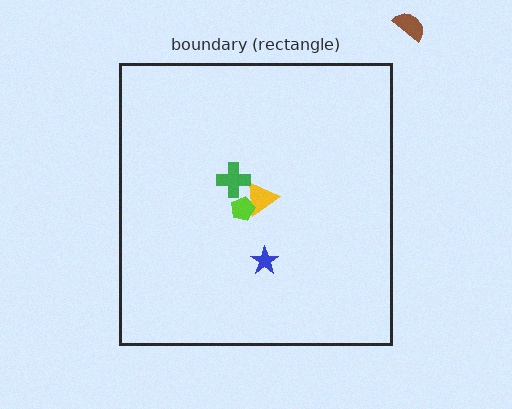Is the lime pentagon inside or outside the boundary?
Inside.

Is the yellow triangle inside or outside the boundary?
Inside.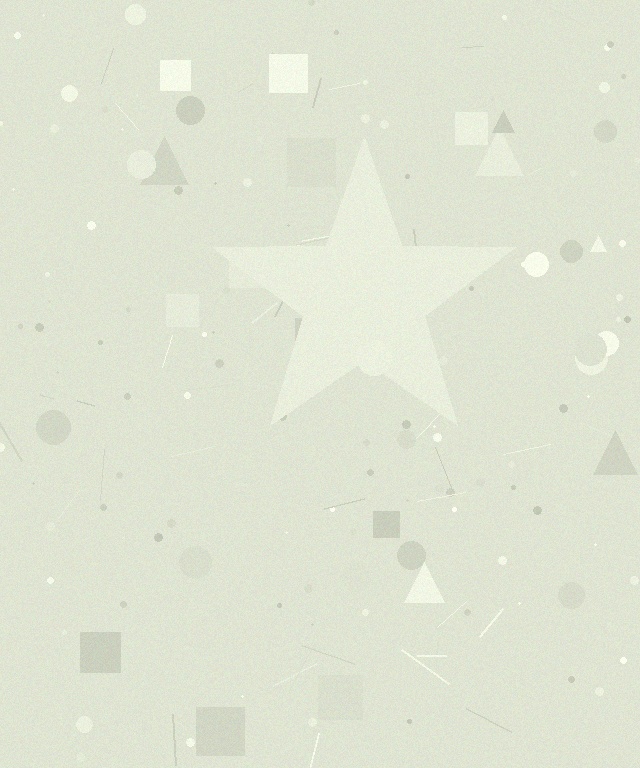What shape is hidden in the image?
A star is hidden in the image.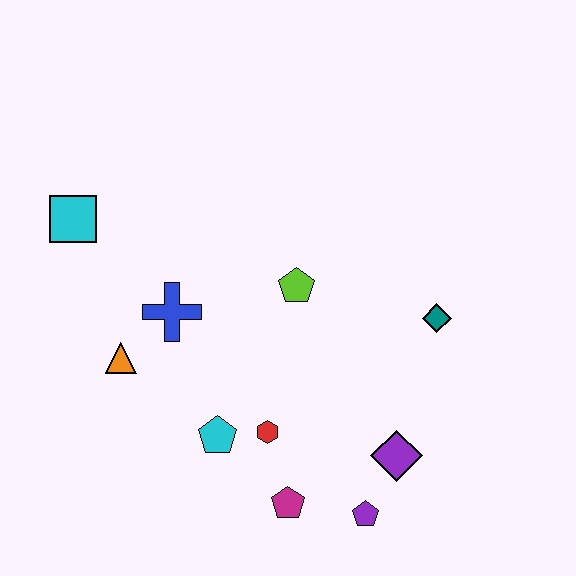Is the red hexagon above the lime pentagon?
No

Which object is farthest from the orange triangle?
The teal diamond is farthest from the orange triangle.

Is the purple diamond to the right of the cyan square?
Yes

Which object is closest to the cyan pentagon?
The red hexagon is closest to the cyan pentagon.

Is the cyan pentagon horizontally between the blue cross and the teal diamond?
Yes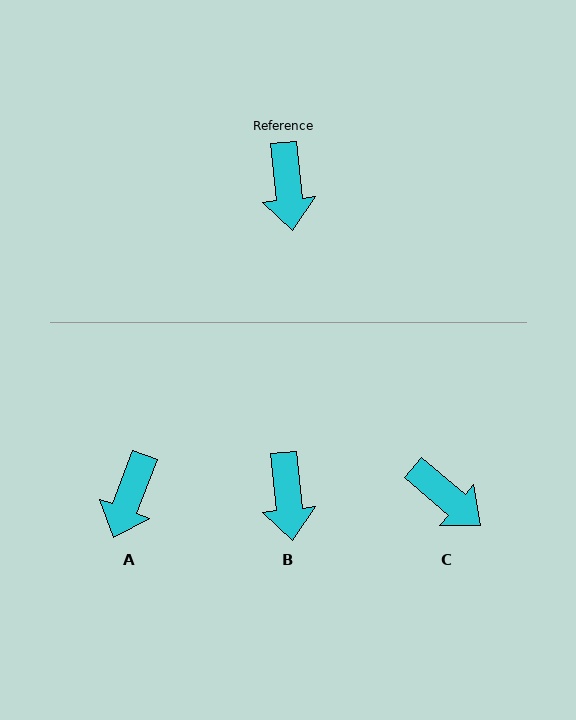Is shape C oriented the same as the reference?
No, it is off by about 44 degrees.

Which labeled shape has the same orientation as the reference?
B.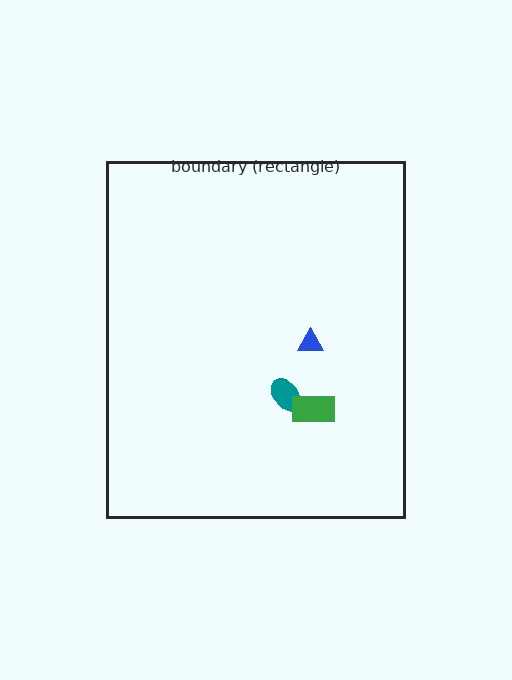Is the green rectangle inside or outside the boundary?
Inside.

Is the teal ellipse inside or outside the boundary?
Inside.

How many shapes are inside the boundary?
3 inside, 0 outside.